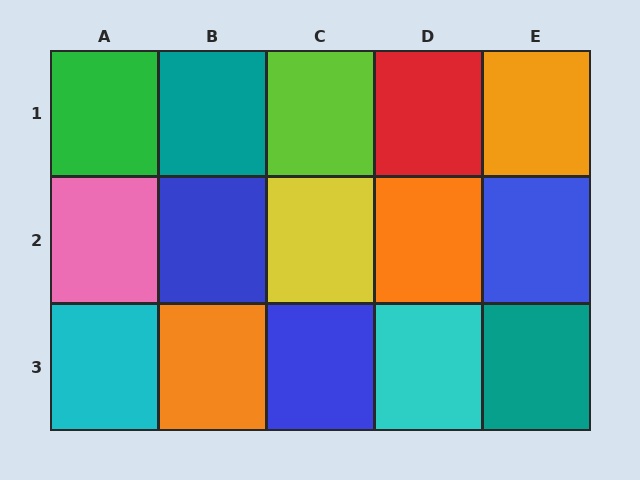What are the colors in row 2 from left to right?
Pink, blue, yellow, orange, blue.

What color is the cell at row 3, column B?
Orange.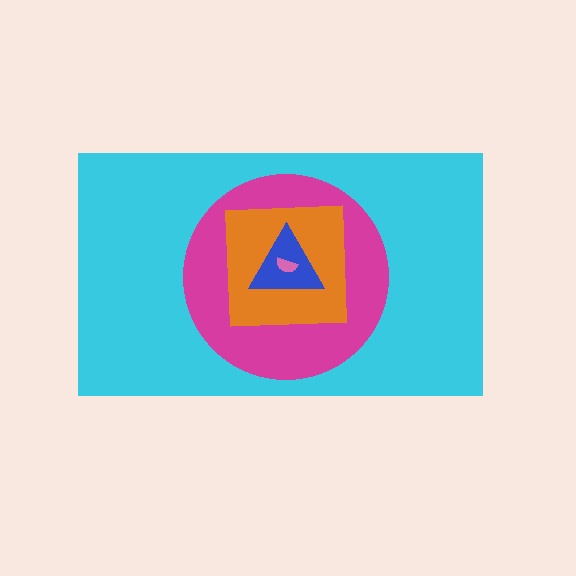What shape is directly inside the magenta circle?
The orange square.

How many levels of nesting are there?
5.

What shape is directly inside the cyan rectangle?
The magenta circle.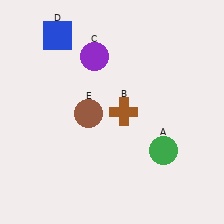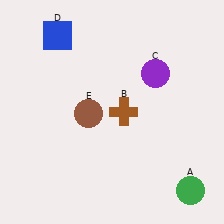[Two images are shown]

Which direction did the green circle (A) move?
The green circle (A) moved down.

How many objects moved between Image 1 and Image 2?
2 objects moved between the two images.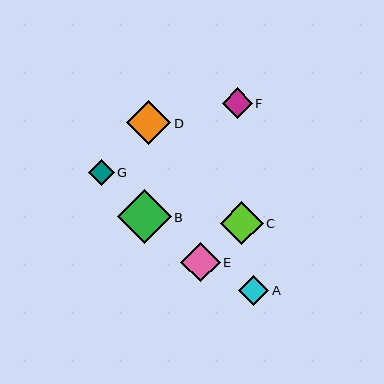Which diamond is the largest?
Diamond B is the largest with a size of approximately 54 pixels.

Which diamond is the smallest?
Diamond G is the smallest with a size of approximately 26 pixels.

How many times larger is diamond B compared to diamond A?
Diamond B is approximately 1.8 times the size of diamond A.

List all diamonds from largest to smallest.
From largest to smallest: B, D, C, E, F, A, G.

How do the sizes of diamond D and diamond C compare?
Diamond D and diamond C are approximately the same size.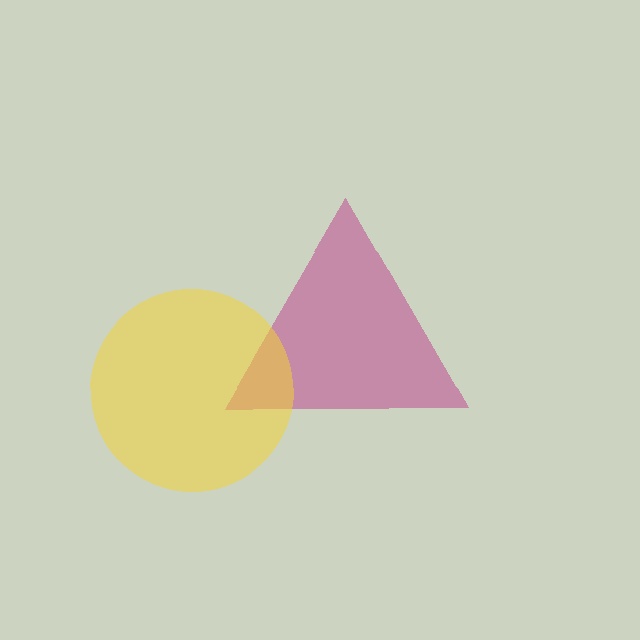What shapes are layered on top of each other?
The layered shapes are: a magenta triangle, a yellow circle.